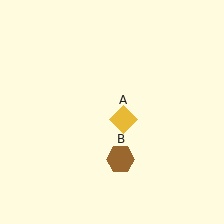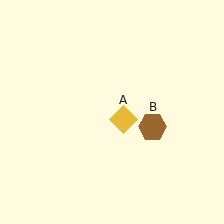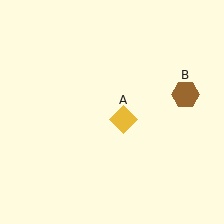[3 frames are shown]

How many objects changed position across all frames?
1 object changed position: brown hexagon (object B).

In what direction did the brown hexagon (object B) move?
The brown hexagon (object B) moved up and to the right.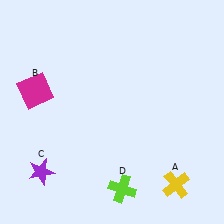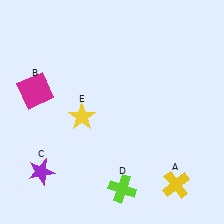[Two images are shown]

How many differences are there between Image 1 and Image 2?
There is 1 difference between the two images.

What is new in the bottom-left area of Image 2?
A yellow star (E) was added in the bottom-left area of Image 2.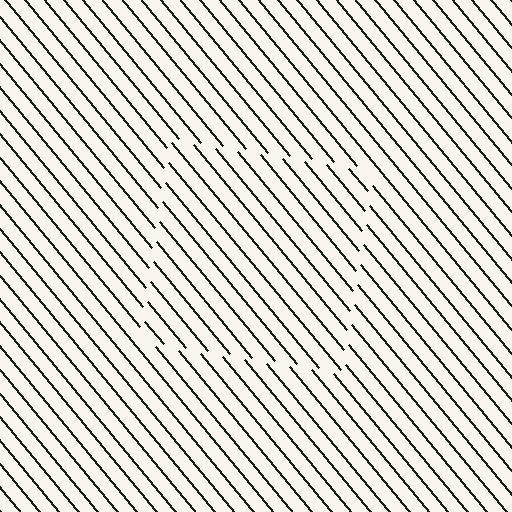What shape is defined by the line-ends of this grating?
An illusory square. The interior of the shape contains the same grating, shifted by half a period — the contour is defined by the phase discontinuity where line-ends from the inner and outer gratings abut.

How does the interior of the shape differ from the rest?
The interior of the shape contains the same grating, shifted by half a period — the contour is defined by the phase discontinuity where line-ends from the inner and outer gratings abut.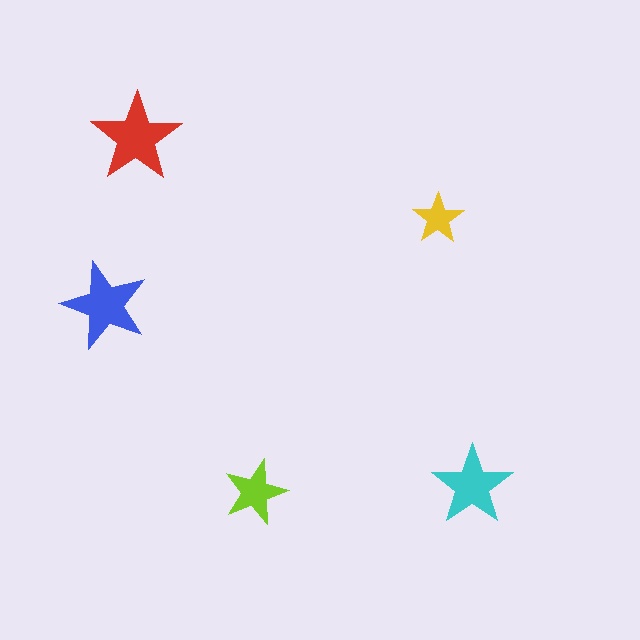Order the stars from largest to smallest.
the red one, the blue one, the cyan one, the lime one, the yellow one.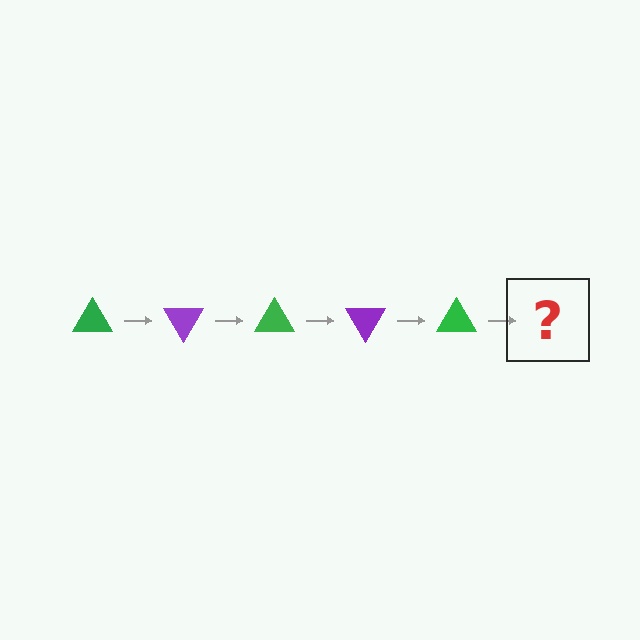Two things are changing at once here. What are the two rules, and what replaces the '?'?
The two rules are that it rotates 60 degrees each step and the color cycles through green and purple. The '?' should be a purple triangle, rotated 300 degrees from the start.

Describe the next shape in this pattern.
It should be a purple triangle, rotated 300 degrees from the start.